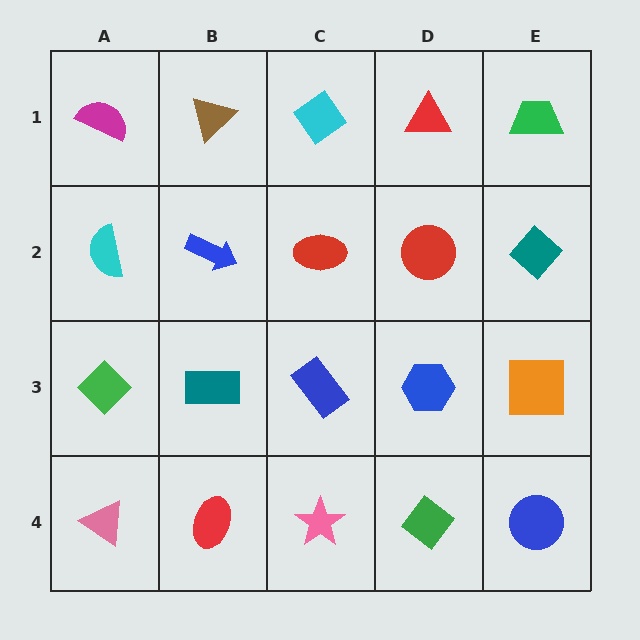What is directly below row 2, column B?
A teal rectangle.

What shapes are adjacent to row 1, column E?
A teal diamond (row 2, column E), a red triangle (row 1, column D).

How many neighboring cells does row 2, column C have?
4.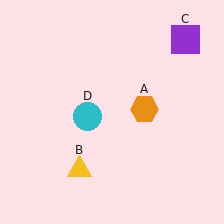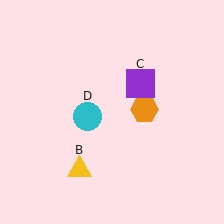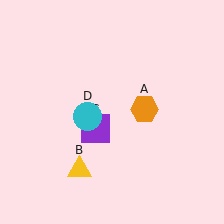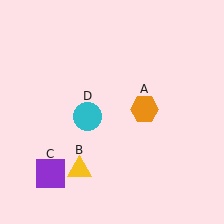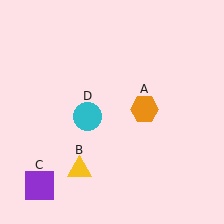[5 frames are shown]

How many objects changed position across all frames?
1 object changed position: purple square (object C).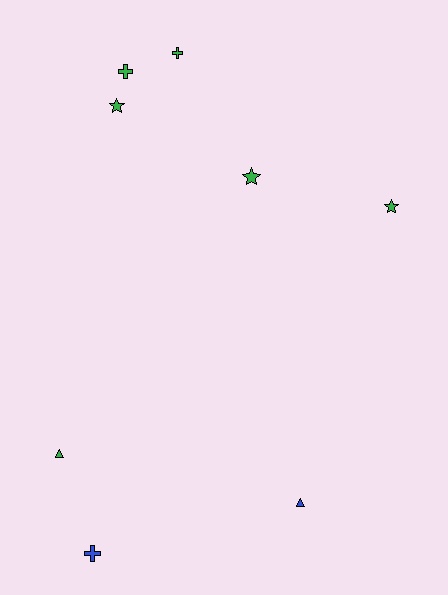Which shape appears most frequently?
Cross, with 3 objects.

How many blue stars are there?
There are no blue stars.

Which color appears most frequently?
Green, with 6 objects.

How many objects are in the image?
There are 8 objects.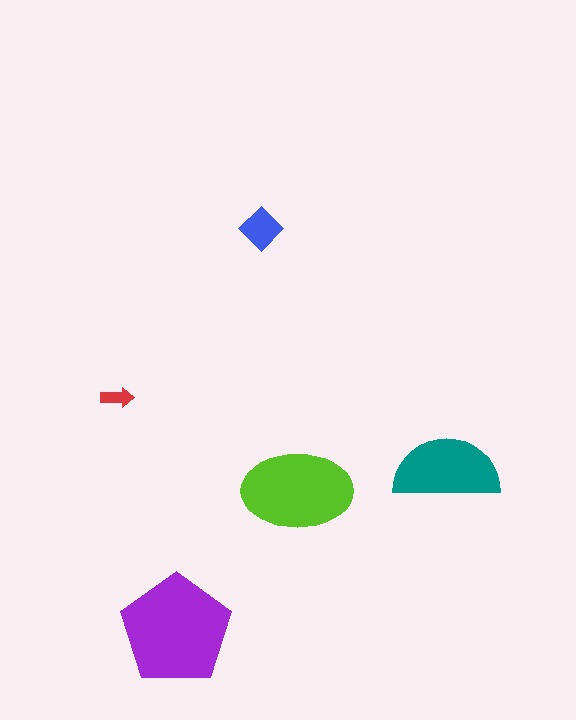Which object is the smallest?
The red arrow.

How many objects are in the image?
There are 5 objects in the image.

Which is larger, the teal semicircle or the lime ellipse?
The lime ellipse.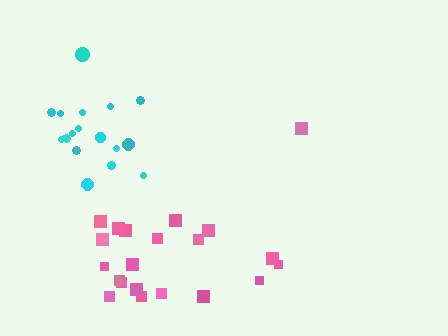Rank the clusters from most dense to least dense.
cyan, pink.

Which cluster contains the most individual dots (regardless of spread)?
Pink (21).